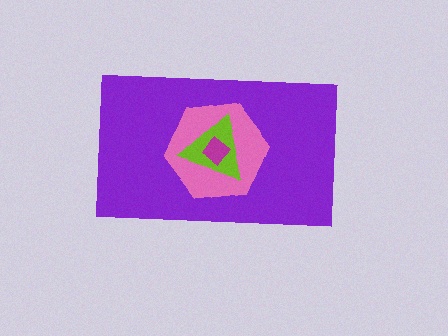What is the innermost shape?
The magenta diamond.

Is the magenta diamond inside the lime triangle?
Yes.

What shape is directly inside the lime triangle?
The magenta diamond.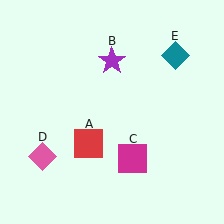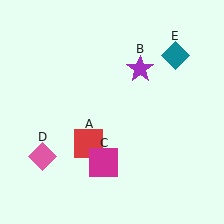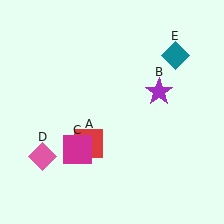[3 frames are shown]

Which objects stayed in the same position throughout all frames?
Red square (object A) and pink diamond (object D) and teal diamond (object E) remained stationary.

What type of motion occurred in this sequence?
The purple star (object B), magenta square (object C) rotated clockwise around the center of the scene.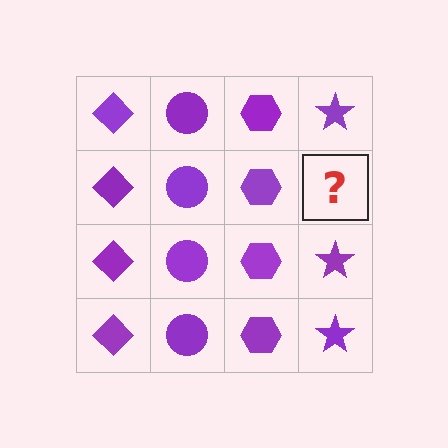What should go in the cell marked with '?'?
The missing cell should contain a purple star.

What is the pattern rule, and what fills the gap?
The rule is that each column has a consistent shape. The gap should be filled with a purple star.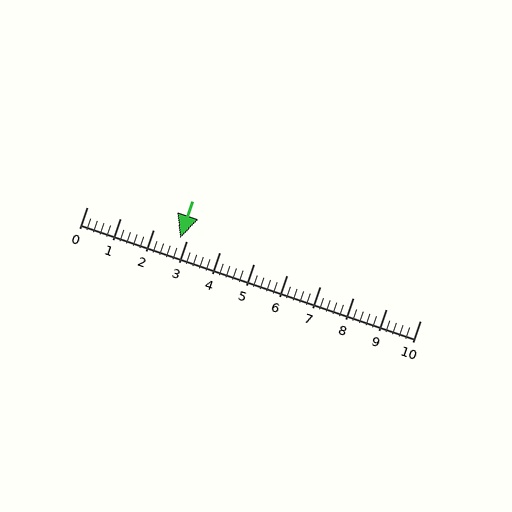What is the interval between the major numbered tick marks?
The major tick marks are spaced 1 units apart.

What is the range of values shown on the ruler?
The ruler shows values from 0 to 10.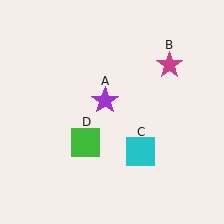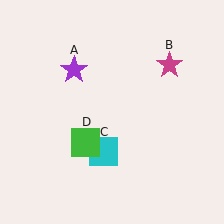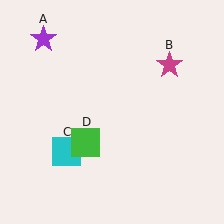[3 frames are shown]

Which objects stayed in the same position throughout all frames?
Magenta star (object B) and green square (object D) remained stationary.